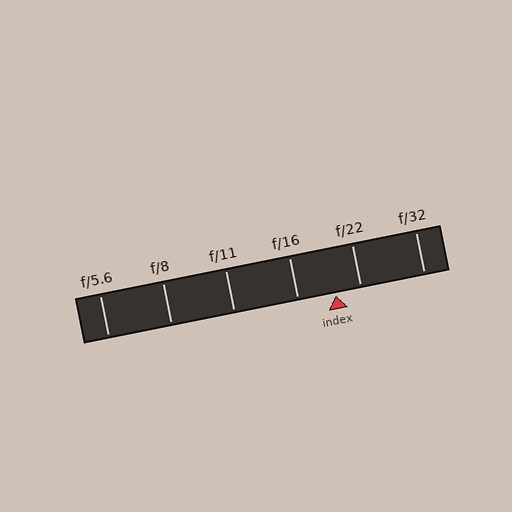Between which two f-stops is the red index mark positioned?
The index mark is between f/16 and f/22.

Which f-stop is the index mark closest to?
The index mark is closest to f/22.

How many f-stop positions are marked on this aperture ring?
There are 6 f-stop positions marked.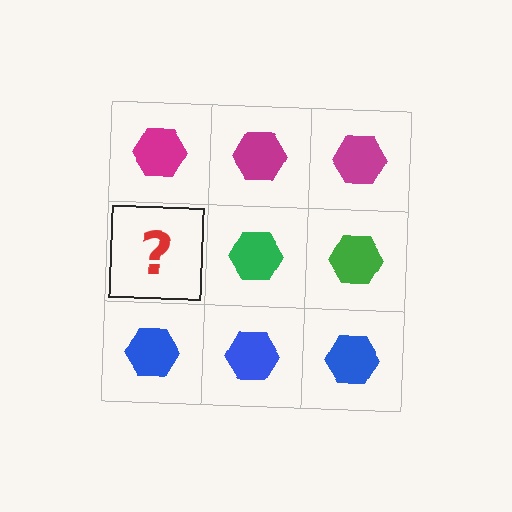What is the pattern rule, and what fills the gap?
The rule is that each row has a consistent color. The gap should be filled with a green hexagon.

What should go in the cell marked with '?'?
The missing cell should contain a green hexagon.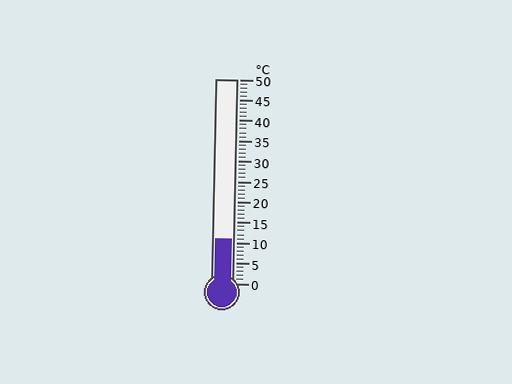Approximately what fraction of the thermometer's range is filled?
The thermometer is filled to approximately 20% of its range.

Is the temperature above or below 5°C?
The temperature is above 5°C.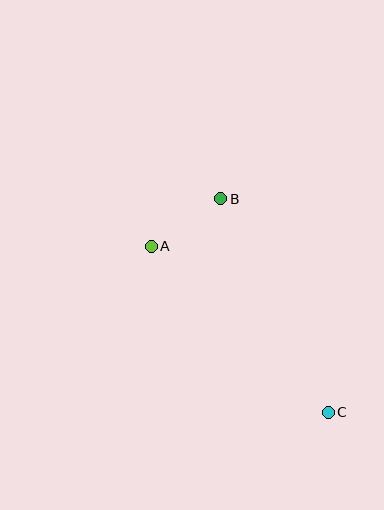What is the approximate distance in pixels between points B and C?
The distance between B and C is approximately 239 pixels.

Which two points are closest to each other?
Points A and B are closest to each other.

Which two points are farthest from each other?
Points A and C are farthest from each other.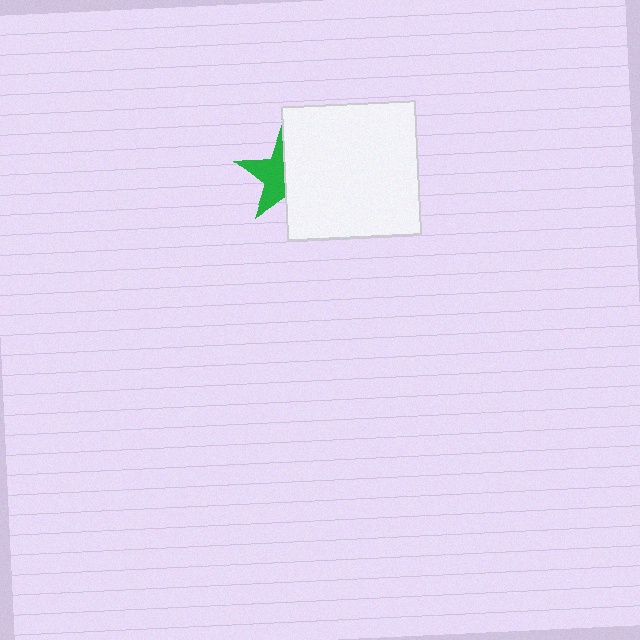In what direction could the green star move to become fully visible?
The green star could move left. That would shift it out from behind the white square entirely.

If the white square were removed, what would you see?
You would see the complete green star.